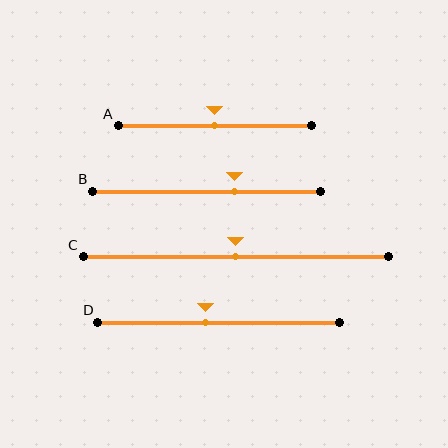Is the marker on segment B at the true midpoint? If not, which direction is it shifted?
No, the marker on segment B is shifted to the right by about 12% of the segment length.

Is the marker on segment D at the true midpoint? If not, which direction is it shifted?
No, the marker on segment D is shifted to the left by about 5% of the segment length.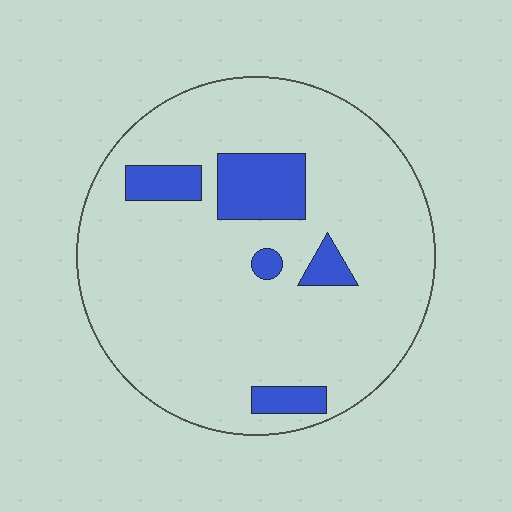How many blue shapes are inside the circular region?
5.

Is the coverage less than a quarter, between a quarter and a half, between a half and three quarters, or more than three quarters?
Less than a quarter.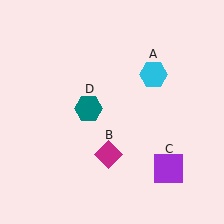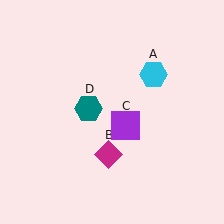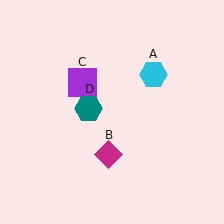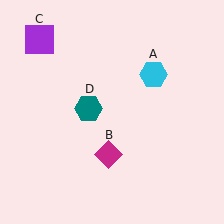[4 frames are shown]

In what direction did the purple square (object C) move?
The purple square (object C) moved up and to the left.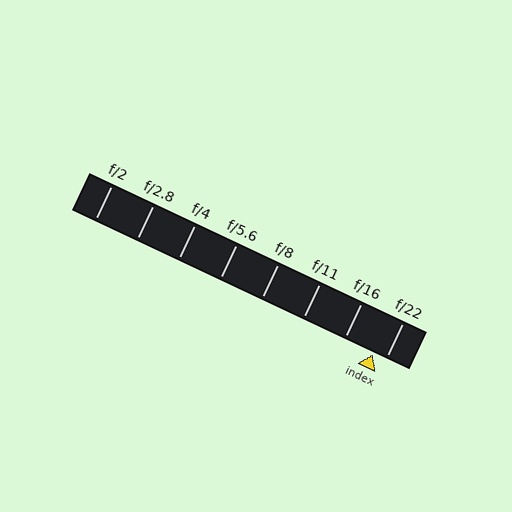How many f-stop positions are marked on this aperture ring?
There are 8 f-stop positions marked.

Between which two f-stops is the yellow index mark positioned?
The index mark is between f/16 and f/22.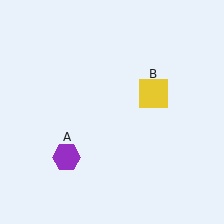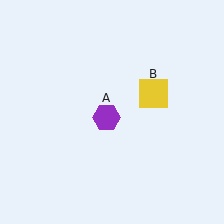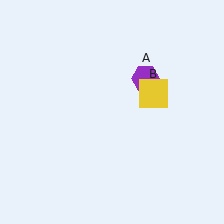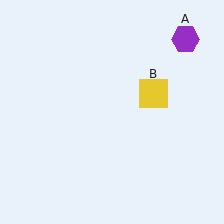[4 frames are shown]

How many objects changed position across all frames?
1 object changed position: purple hexagon (object A).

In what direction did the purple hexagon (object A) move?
The purple hexagon (object A) moved up and to the right.